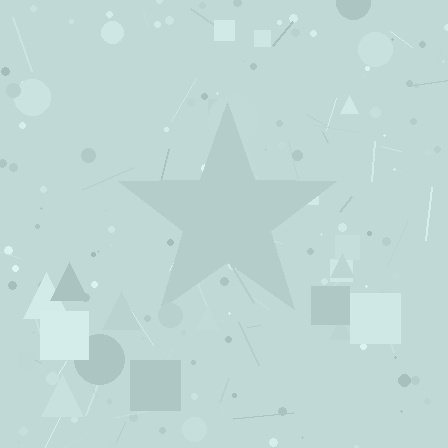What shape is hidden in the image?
A star is hidden in the image.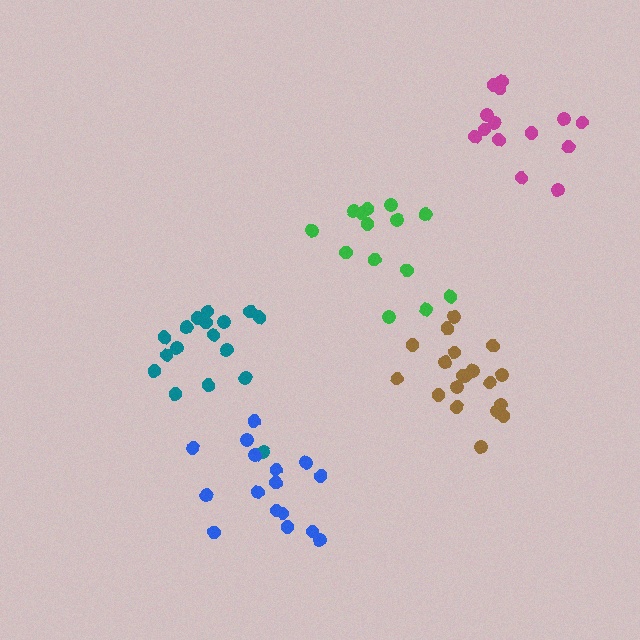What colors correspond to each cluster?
The clusters are colored: teal, green, magenta, brown, blue.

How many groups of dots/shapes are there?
There are 5 groups.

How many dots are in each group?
Group 1: 17 dots, Group 2: 14 dots, Group 3: 14 dots, Group 4: 19 dots, Group 5: 16 dots (80 total).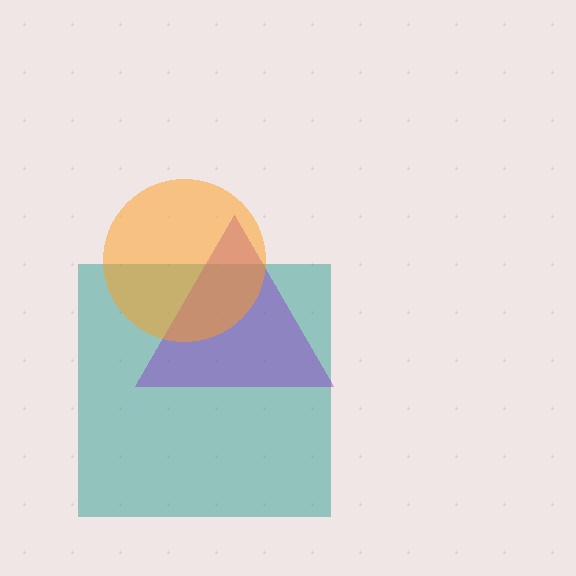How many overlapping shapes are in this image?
There are 3 overlapping shapes in the image.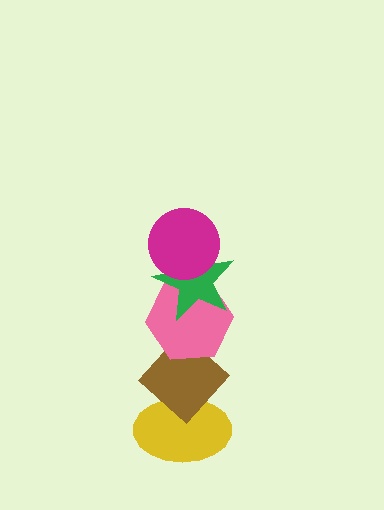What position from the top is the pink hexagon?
The pink hexagon is 3rd from the top.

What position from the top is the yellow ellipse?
The yellow ellipse is 5th from the top.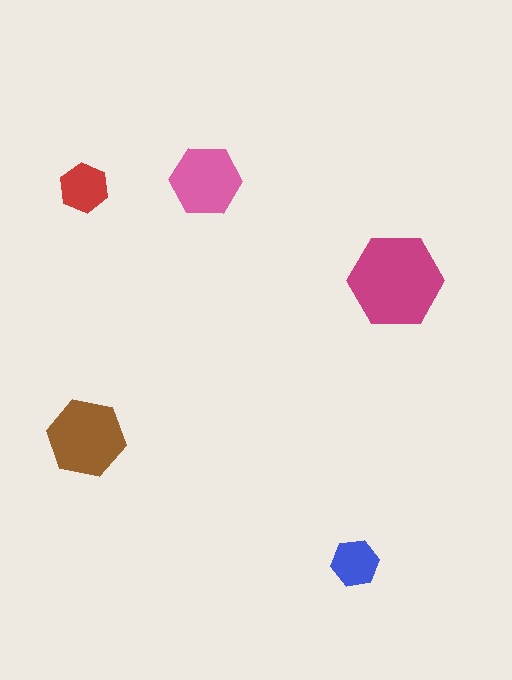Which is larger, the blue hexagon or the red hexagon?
The red one.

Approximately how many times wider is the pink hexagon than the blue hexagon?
About 1.5 times wider.